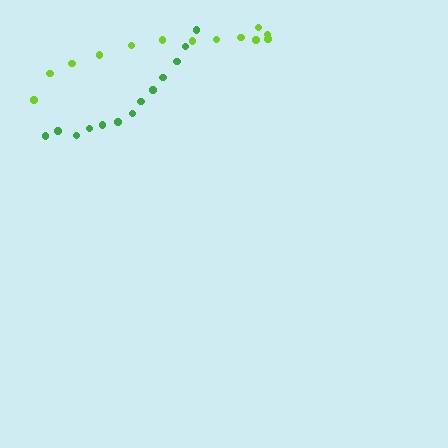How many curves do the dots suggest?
There are 2 distinct paths.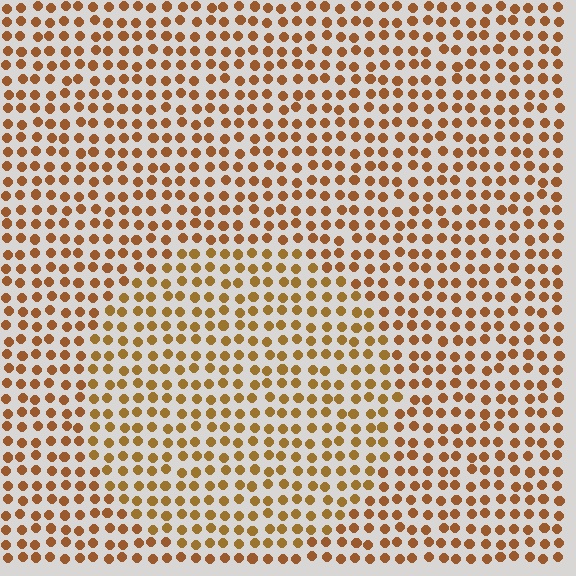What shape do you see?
I see a circle.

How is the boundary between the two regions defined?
The boundary is defined purely by a slight shift in hue (about 15 degrees). Spacing, size, and orientation are identical on both sides.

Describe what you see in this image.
The image is filled with small brown elements in a uniform arrangement. A circle-shaped region is visible where the elements are tinted to a slightly different hue, forming a subtle color boundary.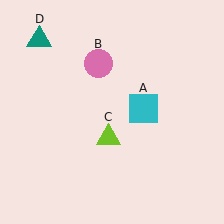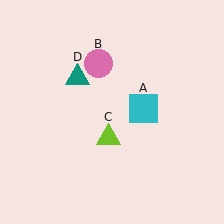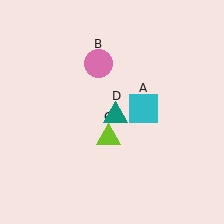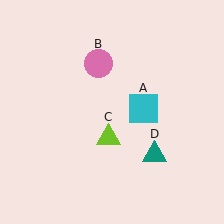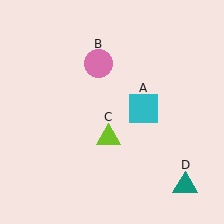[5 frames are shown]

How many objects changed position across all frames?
1 object changed position: teal triangle (object D).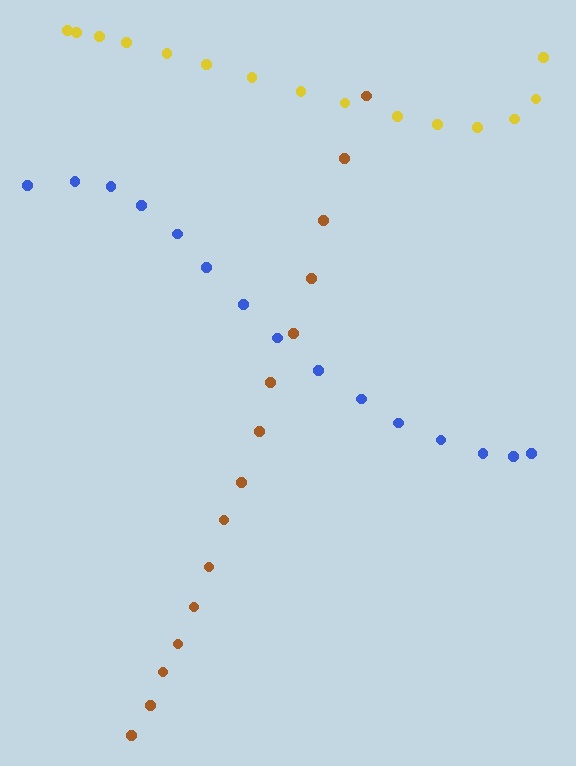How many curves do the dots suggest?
There are 3 distinct paths.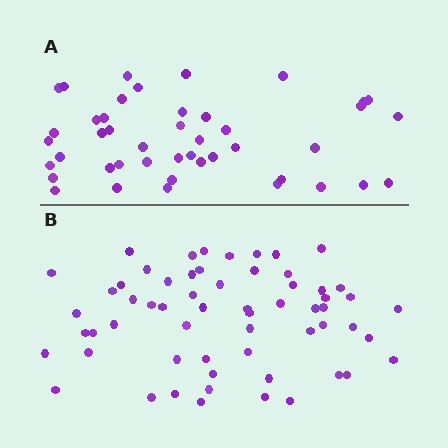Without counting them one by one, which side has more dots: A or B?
Region B (the bottom region) has more dots.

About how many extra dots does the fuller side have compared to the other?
Region B has approximately 15 more dots than region A.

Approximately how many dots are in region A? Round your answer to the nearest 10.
About 40 dots. (The exact count is 44, which rounds to 40.)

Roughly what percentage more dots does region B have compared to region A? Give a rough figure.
About 35% more.